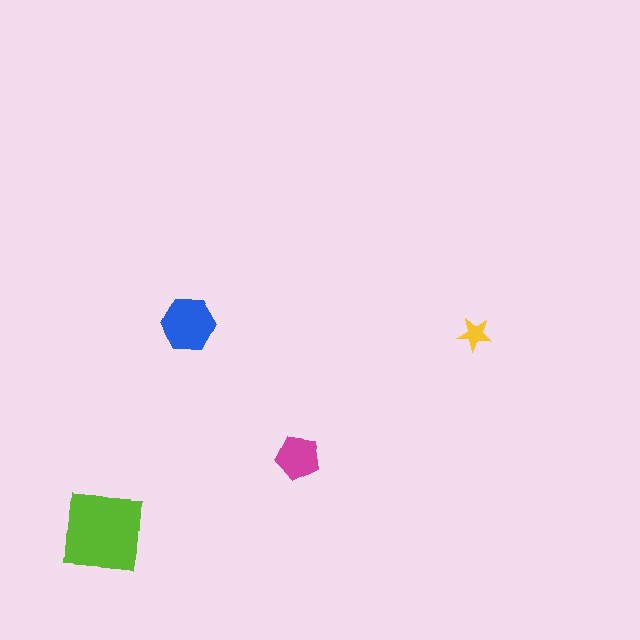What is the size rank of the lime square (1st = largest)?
1st.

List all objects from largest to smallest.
The lime square, the blue hexagon, the magenta pentagon, the yellow star.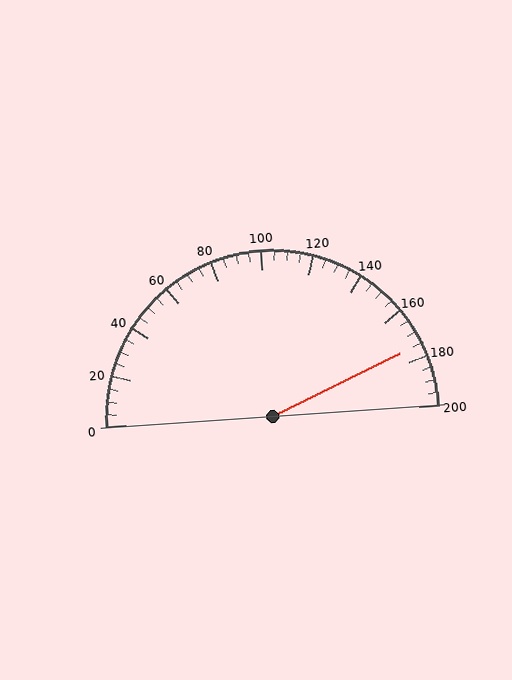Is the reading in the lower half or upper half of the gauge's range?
The reading is in the upper half of the range (0 to 200).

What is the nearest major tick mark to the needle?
The nearest major tick mark is 180.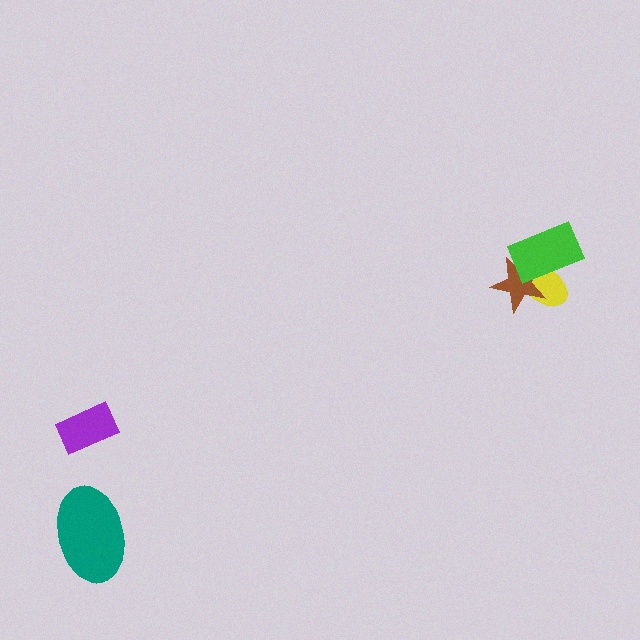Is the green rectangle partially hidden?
No, no other shape covers it.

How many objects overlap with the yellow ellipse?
2 objects overlap with the yellow ellipse.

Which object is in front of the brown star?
The green rectangle is in front of the brown star.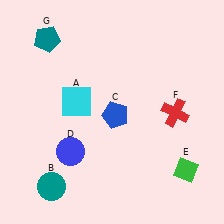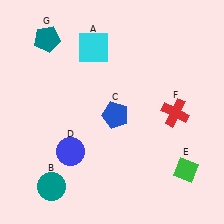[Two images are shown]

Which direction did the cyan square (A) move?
The cyan square (A) moved up.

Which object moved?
The cyan square (A) moved up.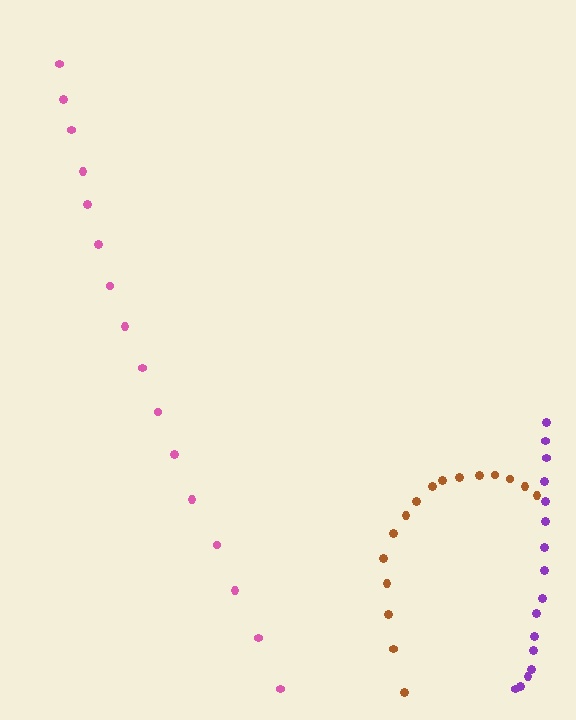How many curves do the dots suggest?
There are 3 distinct paths.